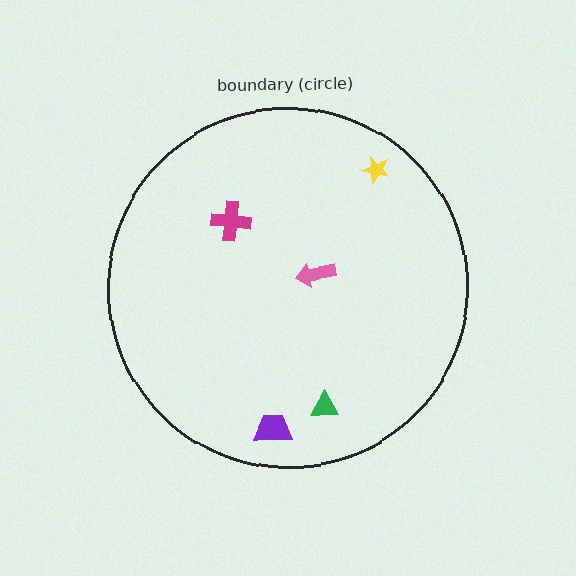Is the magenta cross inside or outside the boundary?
Inside.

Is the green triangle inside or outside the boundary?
Inside.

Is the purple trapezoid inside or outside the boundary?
Inside.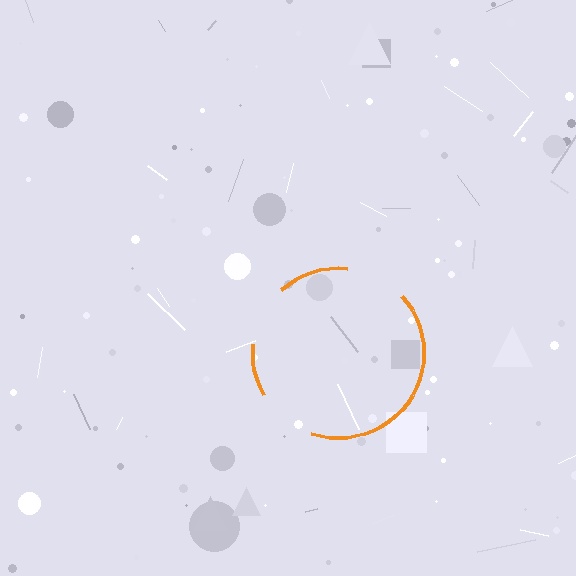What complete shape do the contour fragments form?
The contour fragments form a circle.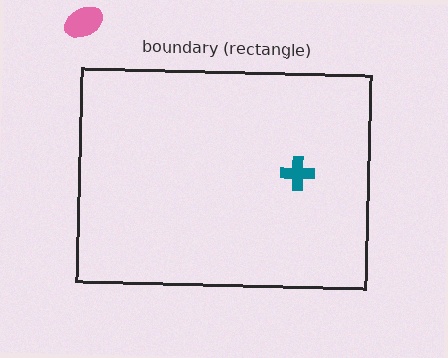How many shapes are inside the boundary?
1 inside, 1 outside.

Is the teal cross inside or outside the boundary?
Inside.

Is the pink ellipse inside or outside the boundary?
Outside.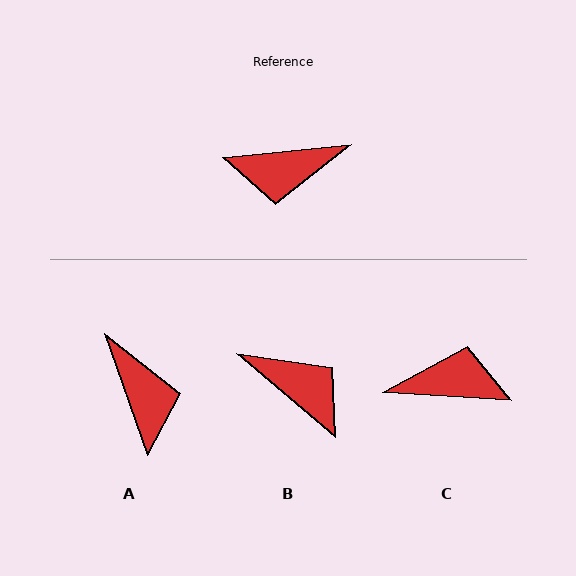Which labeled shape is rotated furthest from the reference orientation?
C, about 171 degrees away.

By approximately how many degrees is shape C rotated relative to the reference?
Approximately 171 degrees counter-clockwise.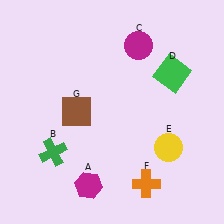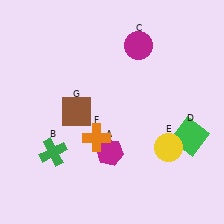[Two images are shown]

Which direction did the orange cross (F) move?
The orange cross (F) moved left.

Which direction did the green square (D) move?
The green square (D) moved down.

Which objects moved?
The objects that moved are: the magenta hexagon (A), the green square (D), the orange cross (F).